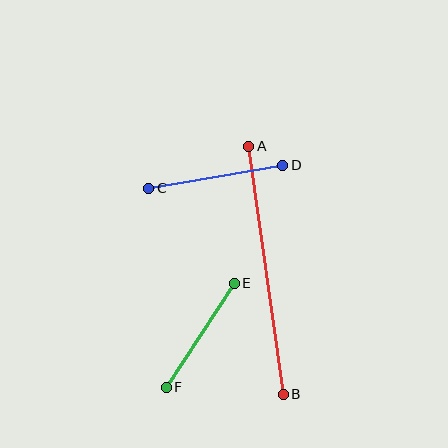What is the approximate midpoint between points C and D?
The midpoint is at approximately (216, 177) pixels.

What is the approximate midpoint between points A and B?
The midpoint is at approximately (266, 270) pixels.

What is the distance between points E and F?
The distance is approximately 125 pixels.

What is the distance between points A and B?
The distance is approximately 250 pixels.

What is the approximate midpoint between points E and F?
The midpoint is at approximately (200, 335) pixels.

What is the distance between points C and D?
The distance is approximately 136 pixels.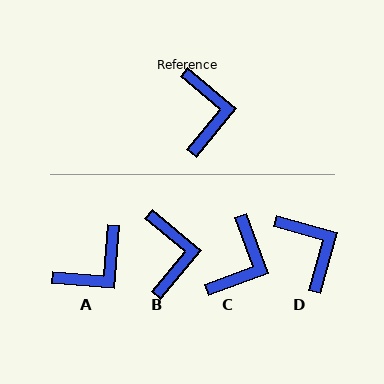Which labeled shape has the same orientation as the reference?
B.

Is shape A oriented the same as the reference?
No, it is off by about 55 degrees.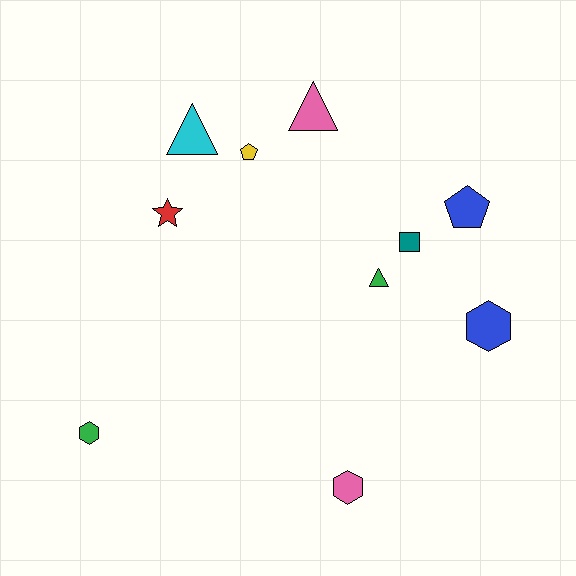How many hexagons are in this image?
There are 3 hexagons.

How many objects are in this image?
There are 10 objects.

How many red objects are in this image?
There is 1 red object.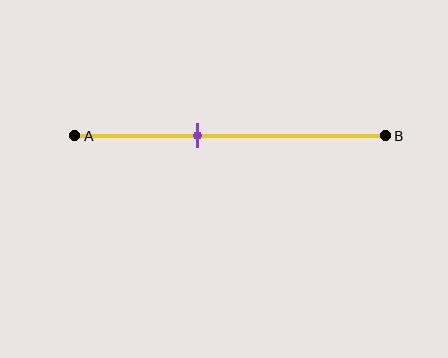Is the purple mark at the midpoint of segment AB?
No, the mark is at about 40% from A, not at the 50% midpoint.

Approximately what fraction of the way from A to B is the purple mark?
The purple mark is approximately 40% of the way from A to B.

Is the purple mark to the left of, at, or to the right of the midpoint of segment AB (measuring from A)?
The purple mark is to the left of the midpoint of segment AB.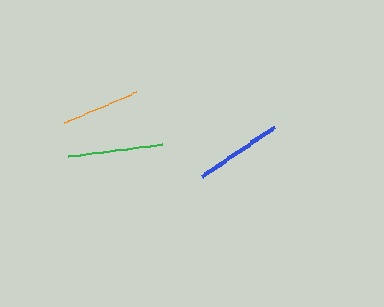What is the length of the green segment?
The green segment is approximately 94 pixels long.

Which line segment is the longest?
The green line is the longest at approximately 94 pixels.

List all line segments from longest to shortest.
From longest to shortest: green, blue, orange.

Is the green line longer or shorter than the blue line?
The green line is longer than the blue line.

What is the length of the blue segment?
The blue segment is approximately 87 pixels long.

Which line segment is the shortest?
The orange line is the shortest at approximately 79 pixels.